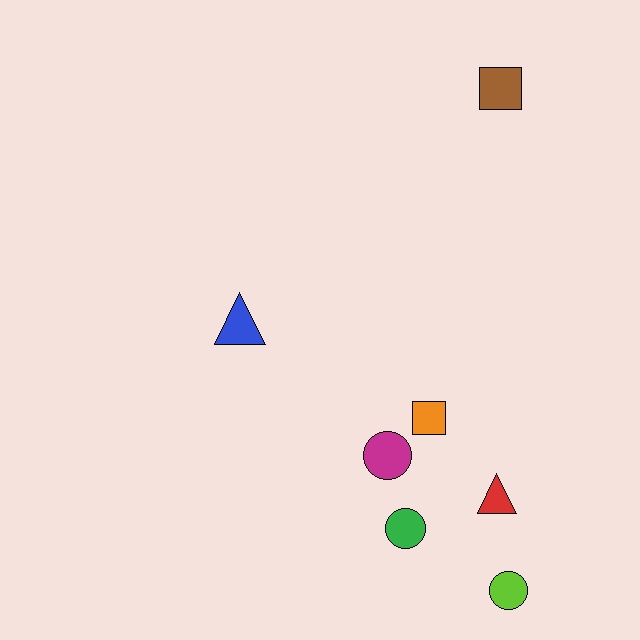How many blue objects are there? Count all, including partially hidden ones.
There is 1 blue object.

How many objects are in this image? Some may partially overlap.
There are 7 objects.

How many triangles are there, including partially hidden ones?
There are 2 triangles.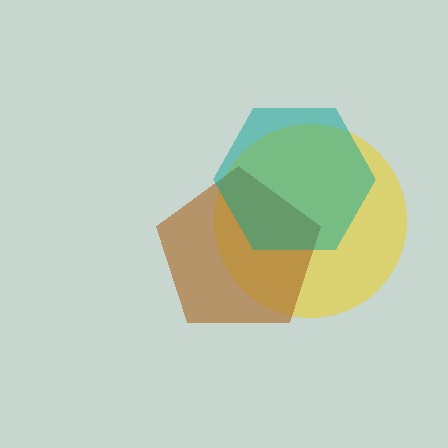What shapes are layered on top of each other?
The layered shapes are: a yellow circle, a brown pentagon, a teal hexagon.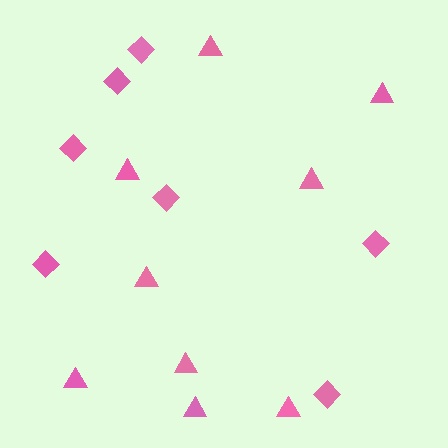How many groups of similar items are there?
There are 2 groups: one group of diamonds (7) and one group of triangles (9).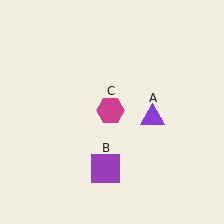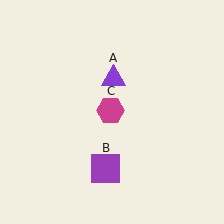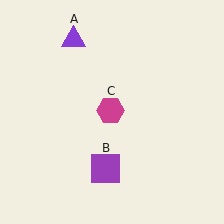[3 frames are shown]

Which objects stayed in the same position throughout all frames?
Purple square (object B) and magenta hexagon (object C) remained stationary.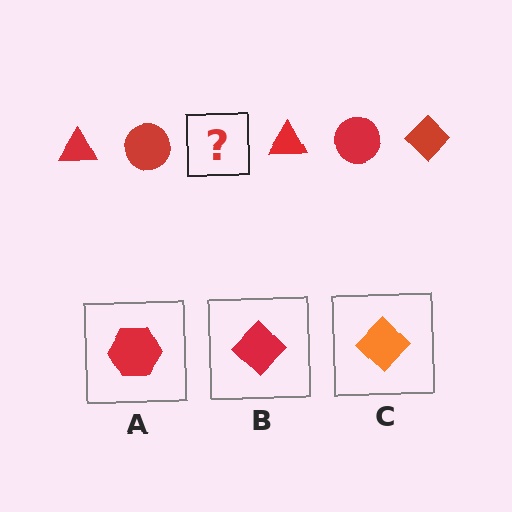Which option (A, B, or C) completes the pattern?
B.